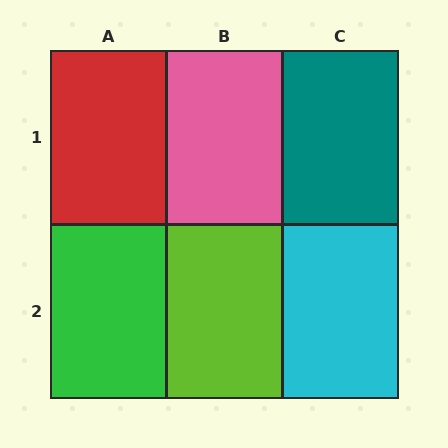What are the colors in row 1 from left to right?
Red, pink, teal.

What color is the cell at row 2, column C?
Cyan.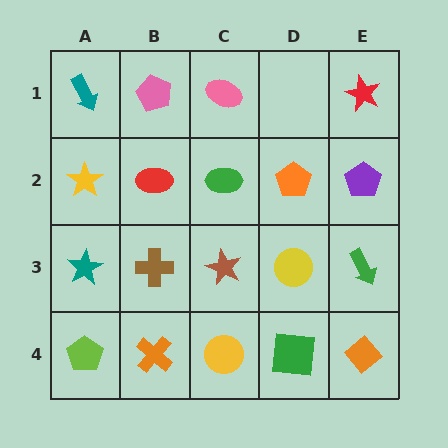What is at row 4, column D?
A green square.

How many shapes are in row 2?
5 shapes.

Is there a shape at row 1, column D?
No, that cell is empty.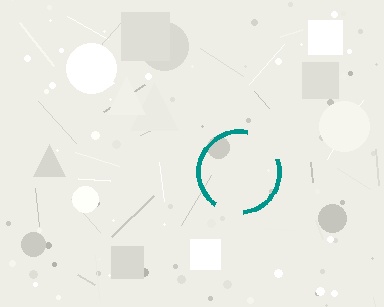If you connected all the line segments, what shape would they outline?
They would outline a circle.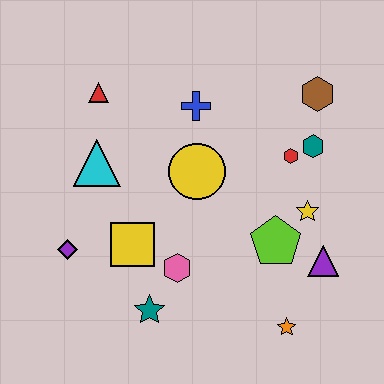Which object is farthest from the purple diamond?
The brown hexagon is farthest from the purple diamond.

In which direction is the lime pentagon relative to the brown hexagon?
The lime pentagon is below the brown hexagon.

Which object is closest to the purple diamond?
The yellow square is closest to the purple diamond.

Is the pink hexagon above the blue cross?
No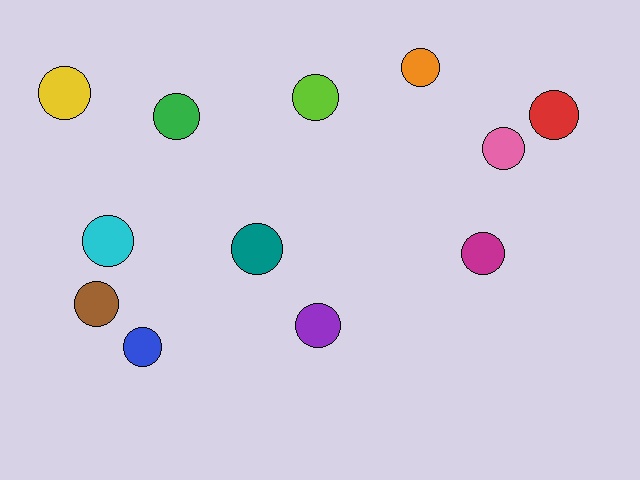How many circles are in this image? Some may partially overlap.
There are 12 circles.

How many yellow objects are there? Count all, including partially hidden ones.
There is 1 yellow object.